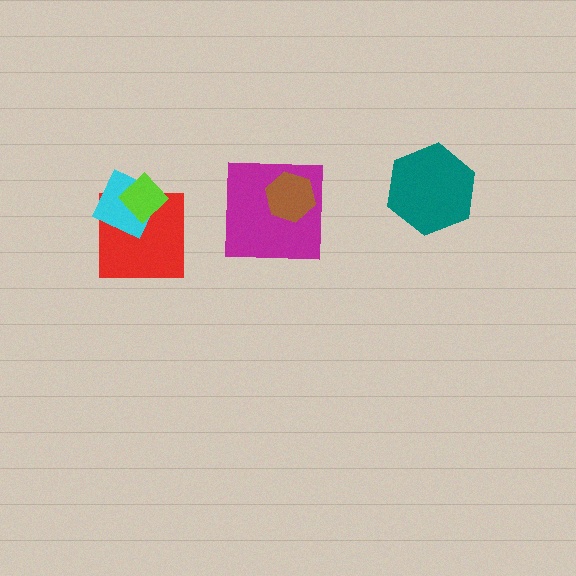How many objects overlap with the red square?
2 objects overlap with the red square.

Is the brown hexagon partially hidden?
No, no other shape covers it.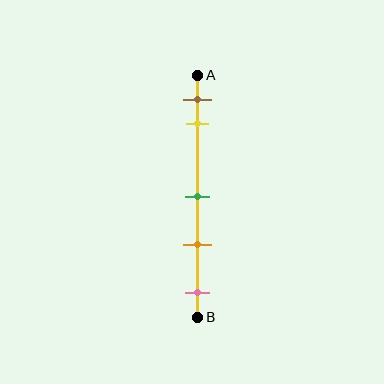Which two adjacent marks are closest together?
The brown and yellow marks are the closest adjacent pair.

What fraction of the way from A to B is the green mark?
The green mark is approximately 50% (0.5) of the way from A to B.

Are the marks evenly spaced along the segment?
No, the marks are not evenly spaced.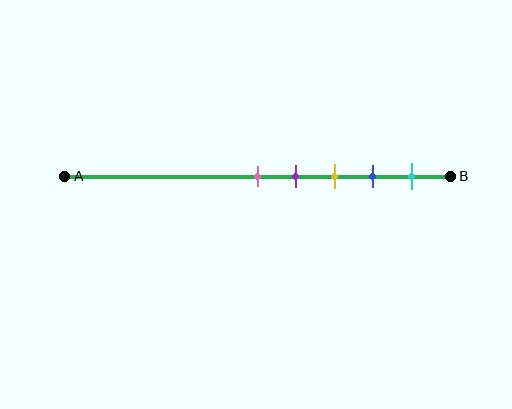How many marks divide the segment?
There are 5 marks dividing the segment.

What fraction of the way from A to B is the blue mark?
The blue mark is approximately 80% (0.8) of the way from A to B.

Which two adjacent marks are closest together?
The pink and purple marks are the closest adjacent pair.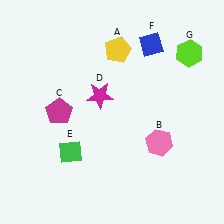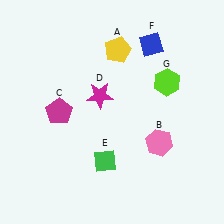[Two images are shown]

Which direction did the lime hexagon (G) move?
The lime hexagon (G) moved down.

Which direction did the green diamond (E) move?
The green diamond (E) moved right.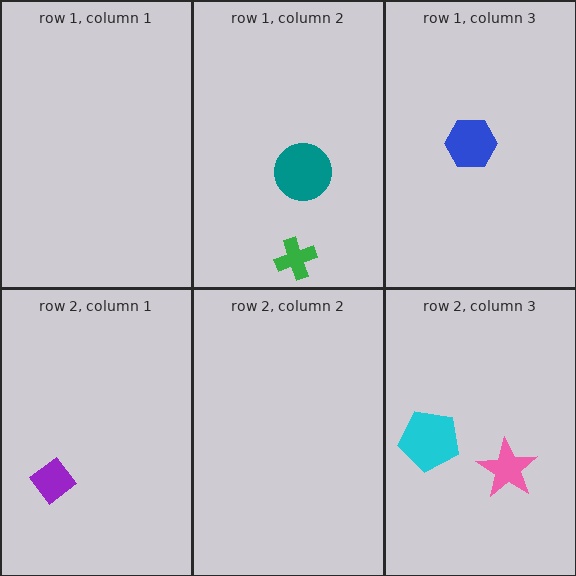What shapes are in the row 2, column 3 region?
The cyan pentagon, the pink star.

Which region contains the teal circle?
The row 1, column 2 region.